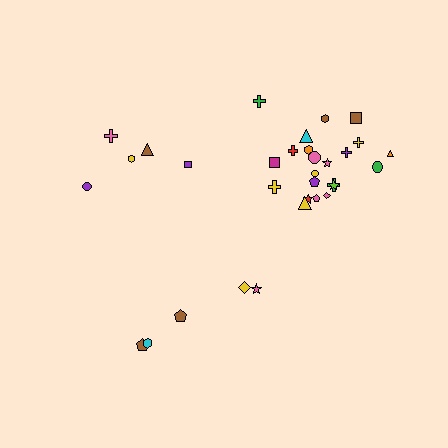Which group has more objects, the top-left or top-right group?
The top-right group.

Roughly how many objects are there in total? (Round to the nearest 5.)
Roughly 30 objects in total.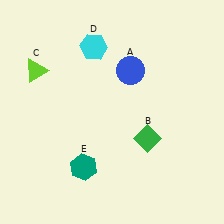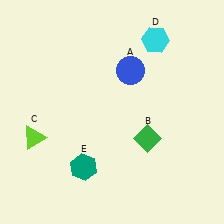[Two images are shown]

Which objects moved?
The objects that moved are: the lime triangle (C), the cyan hexagon (D).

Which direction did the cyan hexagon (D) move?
The cyan hexagon (D) moved right.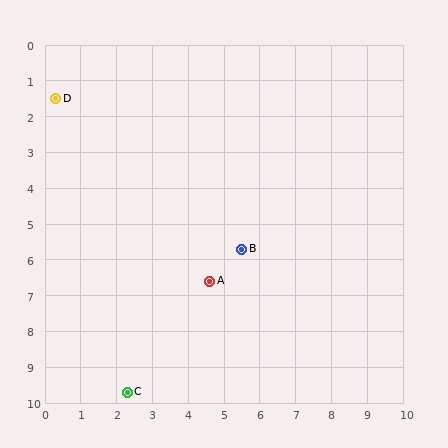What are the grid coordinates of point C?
Point C is at approximately (2.3, 9.7).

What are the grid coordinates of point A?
Point A is at approximately (4.6, 6.6).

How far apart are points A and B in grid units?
Points A and B are about 1.3 grid units apart.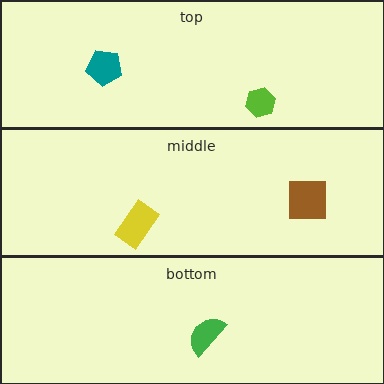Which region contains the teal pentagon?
The top region.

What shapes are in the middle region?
The brown square, the yellow rectangle.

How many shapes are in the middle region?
2.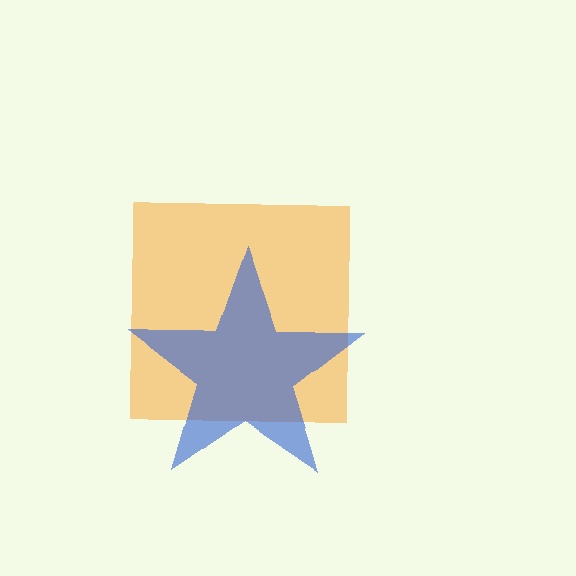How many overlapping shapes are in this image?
There are 2 overlapping shapes in the image.